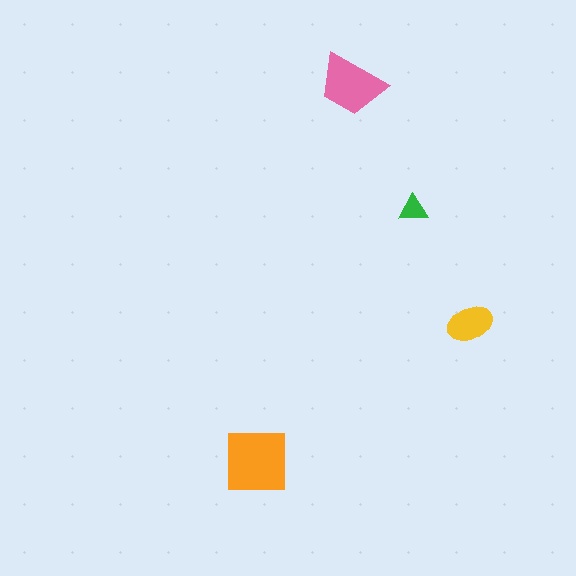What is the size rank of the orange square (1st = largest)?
1st.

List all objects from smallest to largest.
The green triangle, the yellow ellipse, the pink trapezoid, the orange square.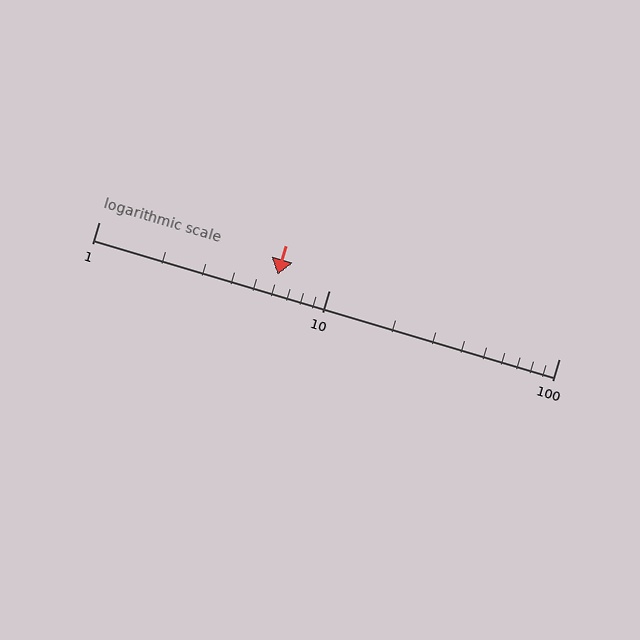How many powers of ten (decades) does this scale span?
The scale spans 2 decades, from 1 to 100.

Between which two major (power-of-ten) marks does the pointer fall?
The pointer is between 1 and 10.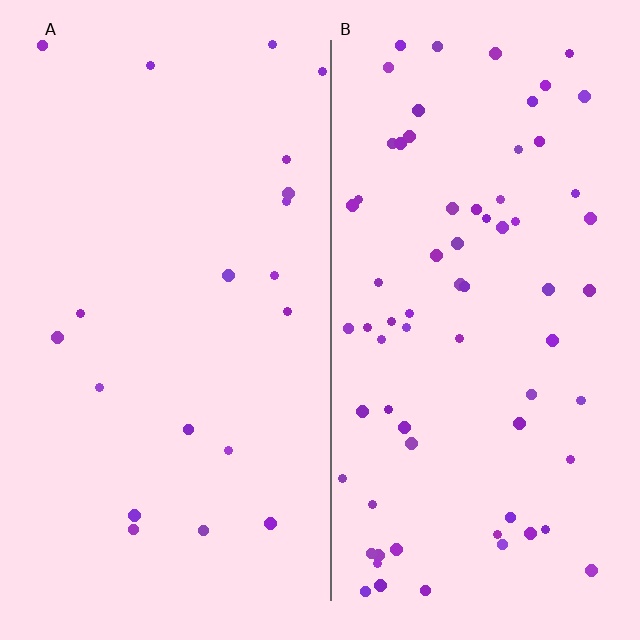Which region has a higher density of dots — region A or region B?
B (the right).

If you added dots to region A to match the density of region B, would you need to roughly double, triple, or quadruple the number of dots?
Approximately quadruple.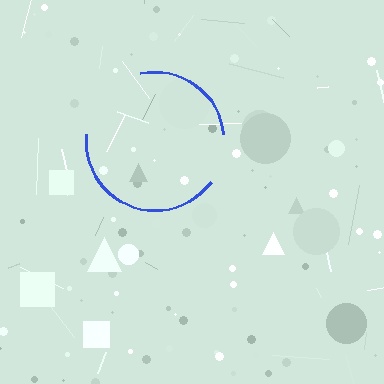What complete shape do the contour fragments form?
The contour fragments form a circle.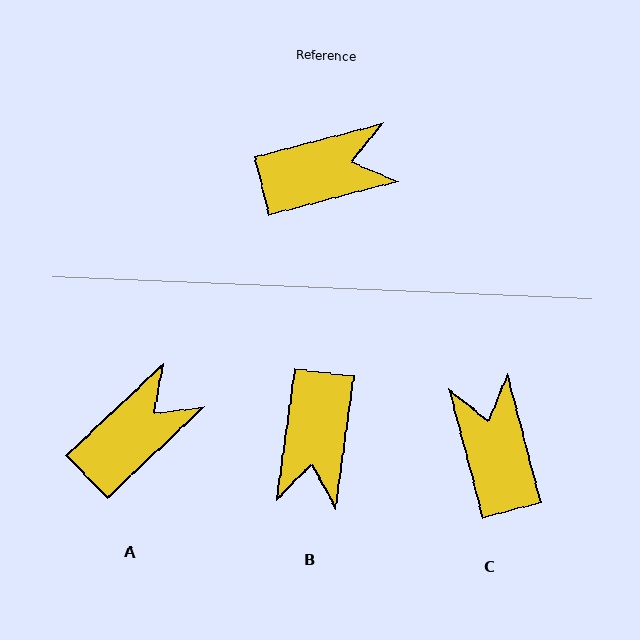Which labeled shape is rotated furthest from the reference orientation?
B, about 112 degrees away.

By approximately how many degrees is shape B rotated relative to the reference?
Approximately 112 degrees clockwise.